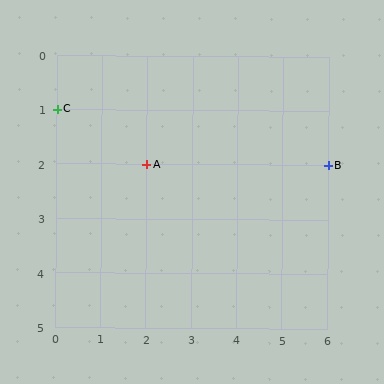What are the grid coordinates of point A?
Point A is at grid coordinates (2, 2).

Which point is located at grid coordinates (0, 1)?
Point C is at (0, 1).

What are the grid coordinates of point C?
Point C is at grid coordinates (0, 1).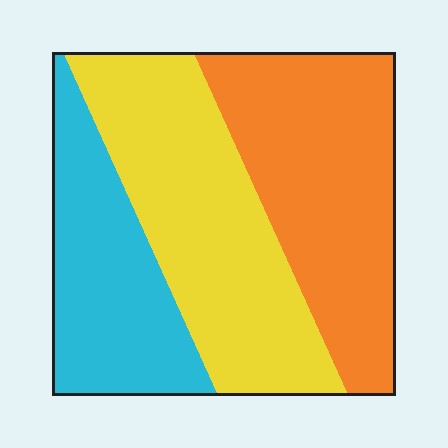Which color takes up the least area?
Cyan, at roughly 25%.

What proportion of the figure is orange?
Orange covers roughly 35% of the figure.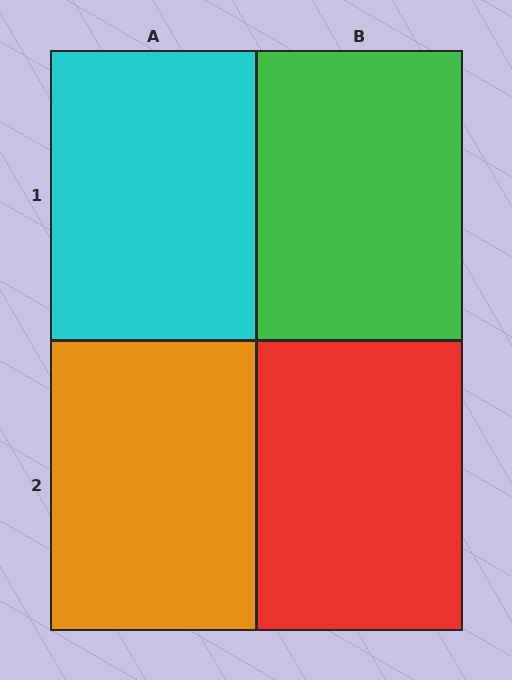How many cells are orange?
1 cell is orange.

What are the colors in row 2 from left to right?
Orange, red.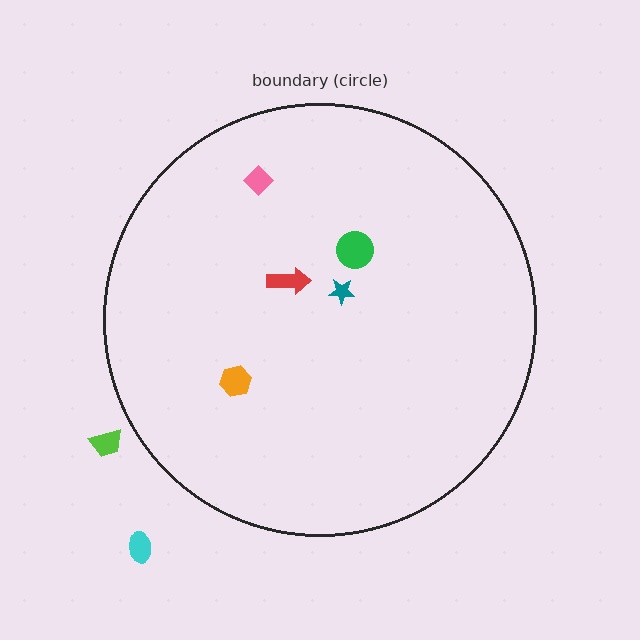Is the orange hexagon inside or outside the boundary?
Inside.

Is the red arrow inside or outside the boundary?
Inside.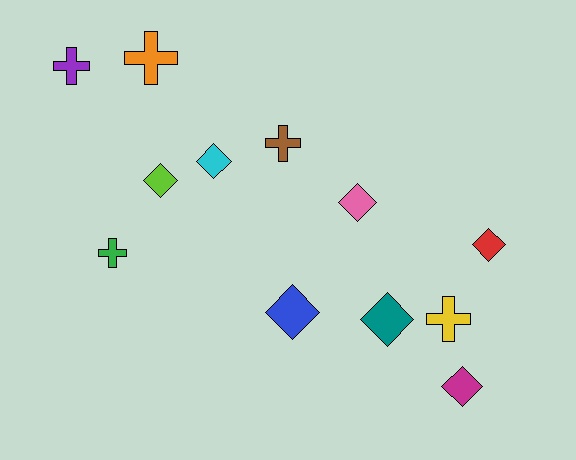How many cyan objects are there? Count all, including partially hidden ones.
There is 1 cyan object.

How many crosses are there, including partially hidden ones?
There are 5 crosses.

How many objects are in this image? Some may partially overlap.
There are 12 objects.